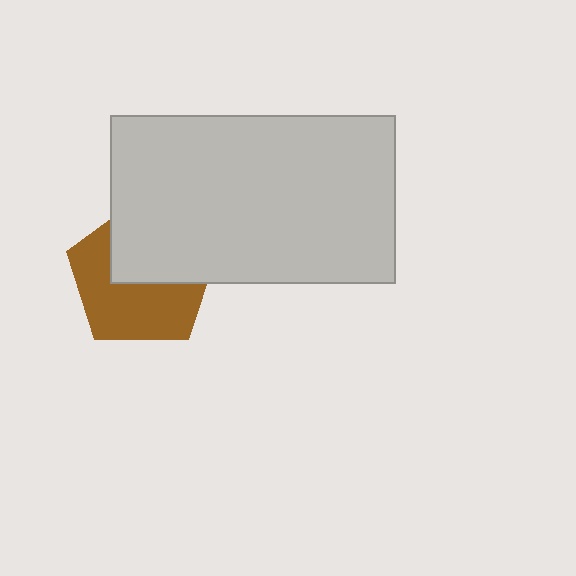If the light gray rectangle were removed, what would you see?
You would see the complete brown pentagon.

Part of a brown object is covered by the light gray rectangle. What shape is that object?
It is a pentagon.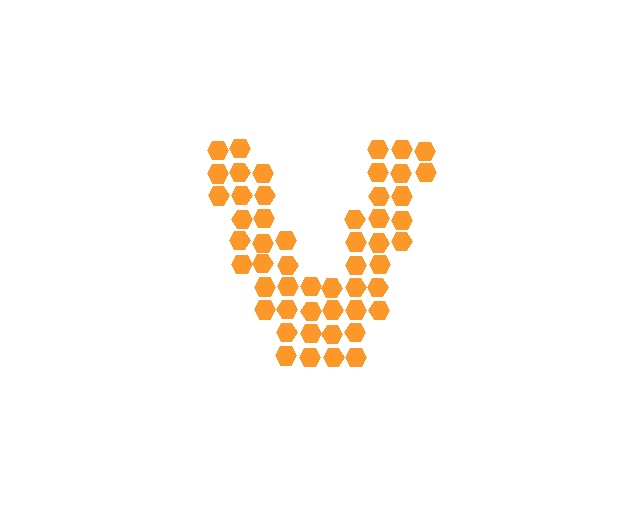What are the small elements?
The small elements are hexagons.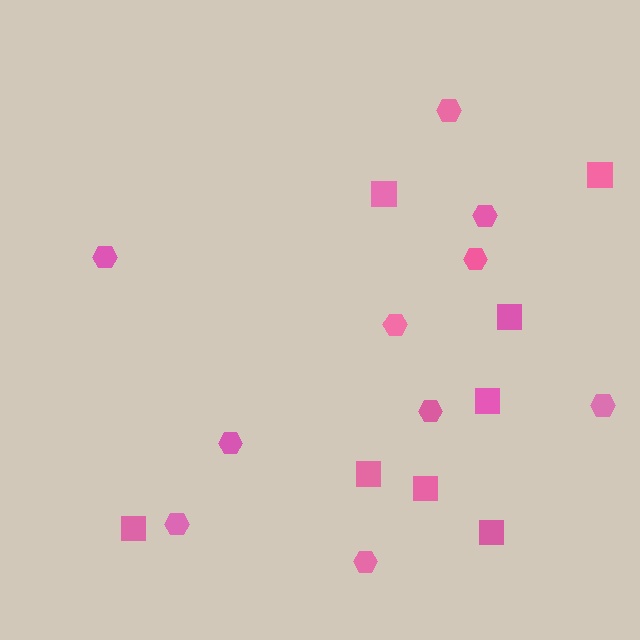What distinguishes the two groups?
There are 2 groups: one group of hexagons (10) and one group of squares (8).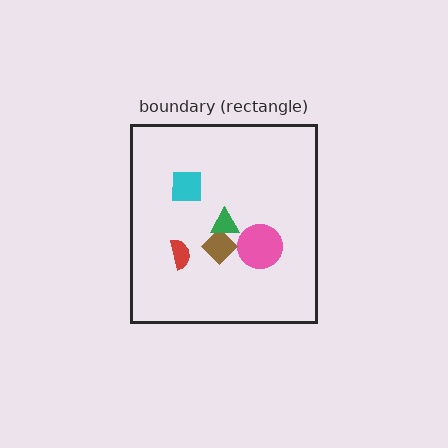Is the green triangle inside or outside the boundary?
Inside.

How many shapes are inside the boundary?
5 inside, 0 outside.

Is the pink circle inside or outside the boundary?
Inside.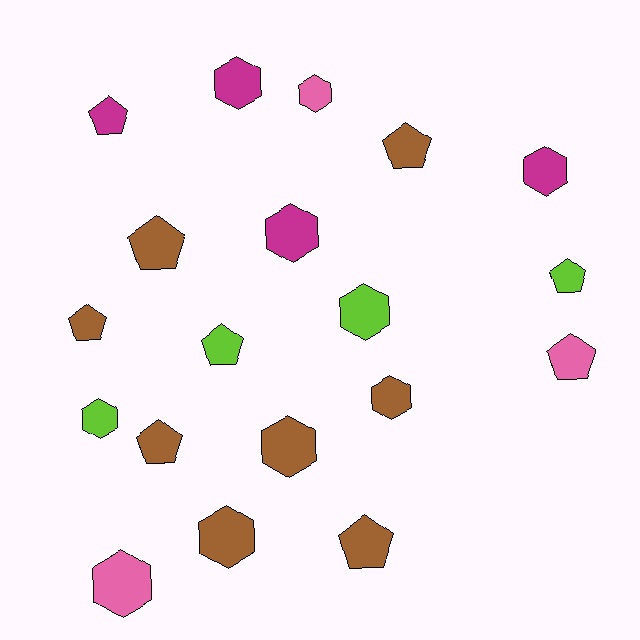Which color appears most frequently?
Brown, with 8 objects.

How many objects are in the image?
There are 19 objects.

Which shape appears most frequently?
Hexagon, with 10 objects.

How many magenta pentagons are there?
There is 1 magenta pentagon.